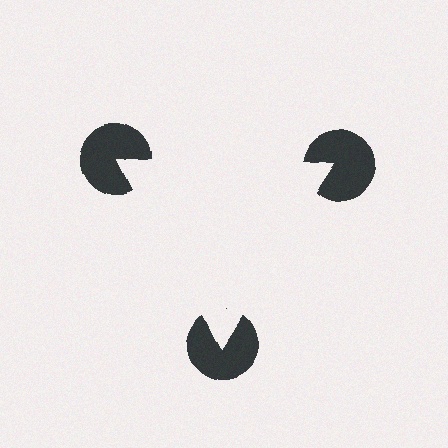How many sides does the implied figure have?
3 sides.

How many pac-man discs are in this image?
There are 3 — one at each vertex of the illusory triangle.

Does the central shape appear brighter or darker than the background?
It typically appears slightly brighter than the background, even though no actual brightness change is drawn.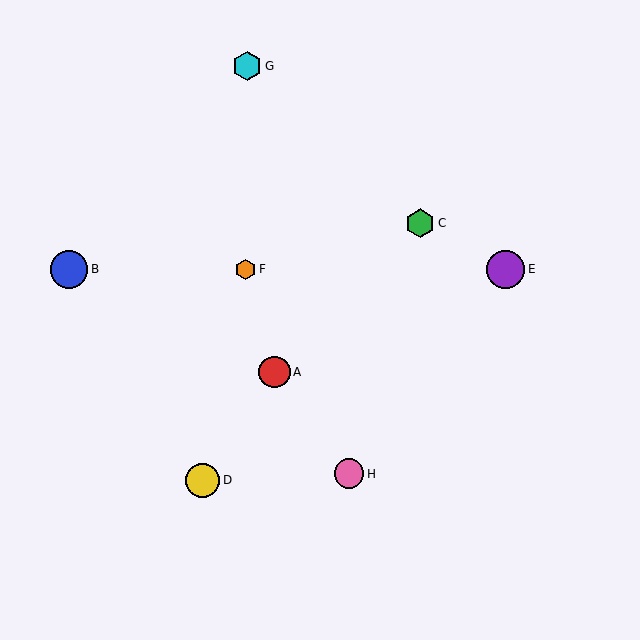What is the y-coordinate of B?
Object B is at y≈269.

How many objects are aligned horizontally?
3 objects (B, E, F) are aligned horizontally.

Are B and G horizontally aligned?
No, B is at y≈269 and G is at y≈66.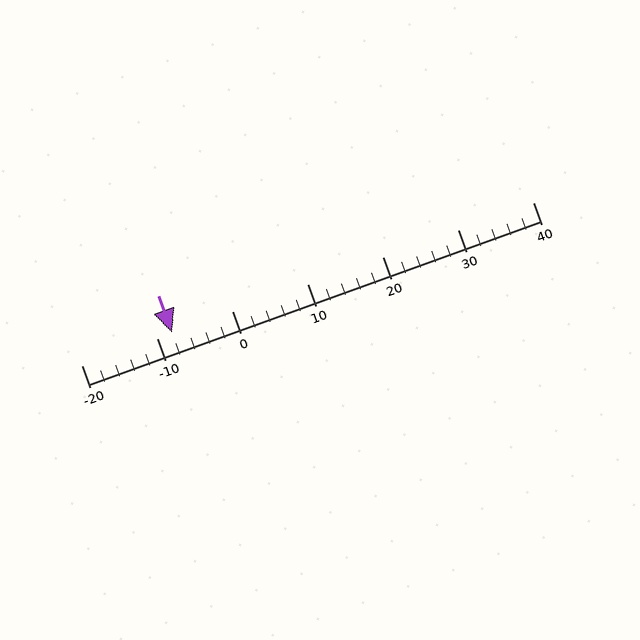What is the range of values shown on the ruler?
The ruler shows values from -20 to 40.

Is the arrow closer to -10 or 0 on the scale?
The arrow is closer to -10.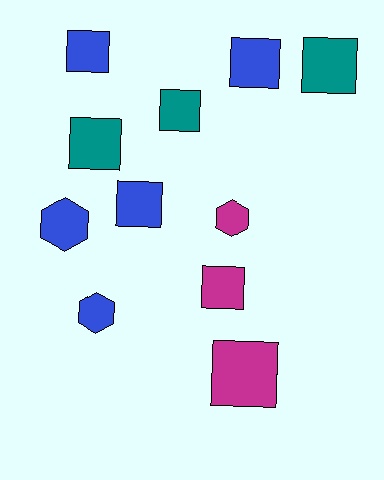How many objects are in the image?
There are 11 objects.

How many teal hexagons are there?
There are no teal hexagons.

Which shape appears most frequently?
Square, with 8 objects.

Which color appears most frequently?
Blue, with 5 objects.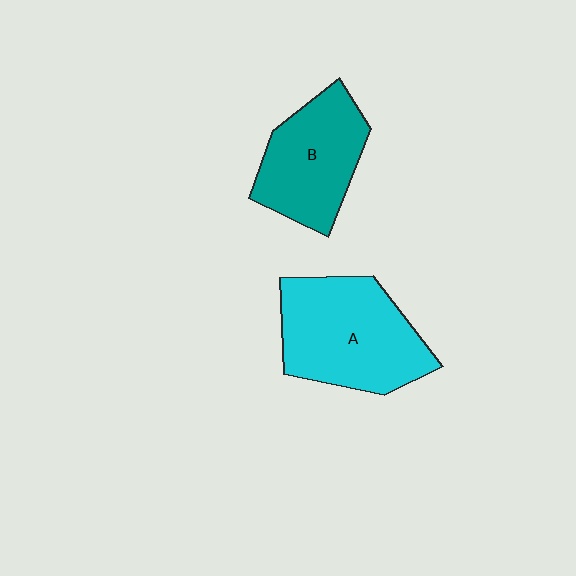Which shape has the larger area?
Shape A (cyan).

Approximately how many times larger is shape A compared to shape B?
Approximately 1.3 times.